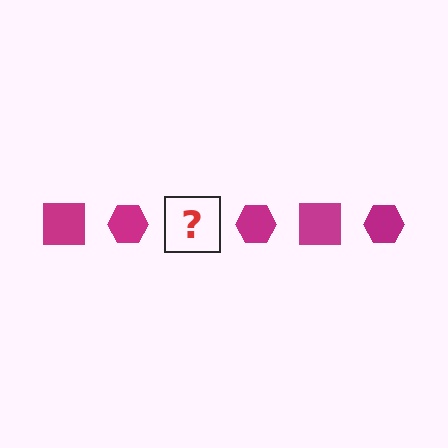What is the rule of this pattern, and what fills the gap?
The rule is that the pattern cycles through square, hexagon shapes in magenta. The gap should be filled with a magenta square.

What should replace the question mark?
The question mark should be replaced with a magenta square.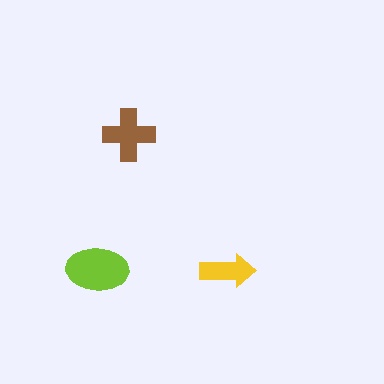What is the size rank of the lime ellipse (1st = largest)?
1st.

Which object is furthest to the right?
The yellow arrow is rightmost.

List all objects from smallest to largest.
The yellow arrow, the brown cross, the lime ellipse.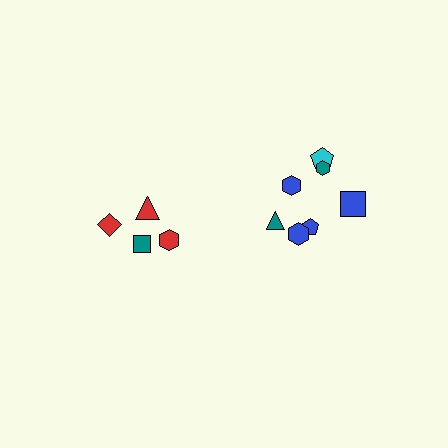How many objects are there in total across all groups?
There are 11 objects.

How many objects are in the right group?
There are 7 objects.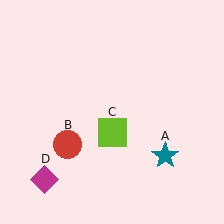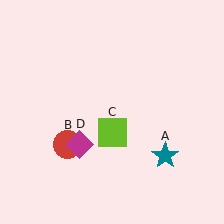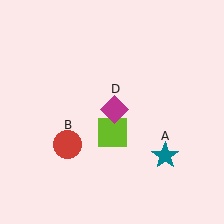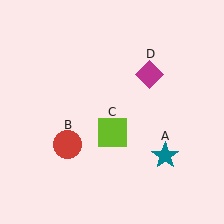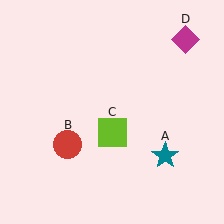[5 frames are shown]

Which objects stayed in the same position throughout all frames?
Teal star (object A) and red circle (object B) and lime square (object C) remained stationary.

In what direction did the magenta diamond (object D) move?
The magenta diamond (object D) moved up and to the right.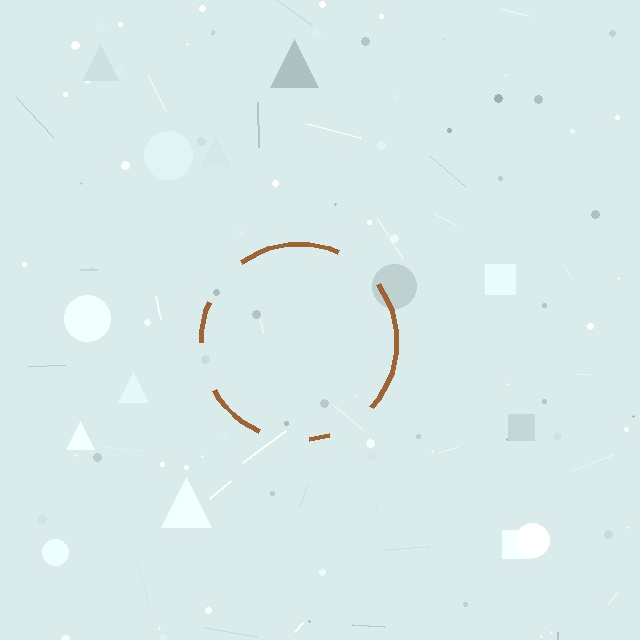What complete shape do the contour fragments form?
The contour fragments form a circle.